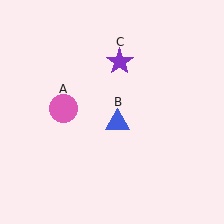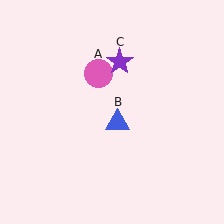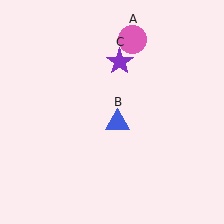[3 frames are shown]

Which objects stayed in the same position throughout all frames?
Blue triangle (object B) and purple star (object C) remained stationary.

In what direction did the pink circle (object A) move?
The pink circle (object A) moved up and to the right.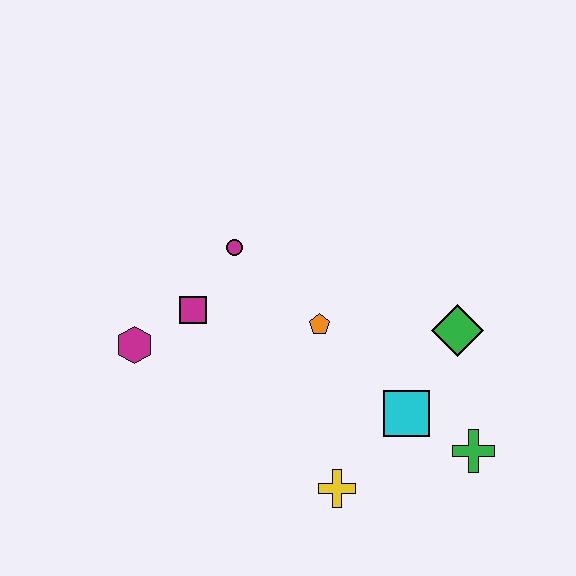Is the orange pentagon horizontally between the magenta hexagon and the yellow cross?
Yes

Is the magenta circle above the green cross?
Yes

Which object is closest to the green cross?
The cyan square is closest to the green cross.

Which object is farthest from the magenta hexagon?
The green cross is farthest from the magenta hexagon.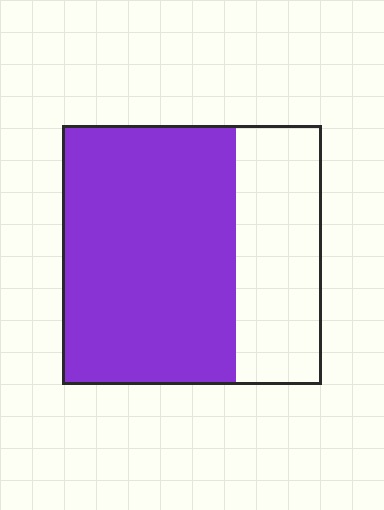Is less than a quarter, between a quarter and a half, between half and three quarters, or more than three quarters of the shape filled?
Between half and three quarters.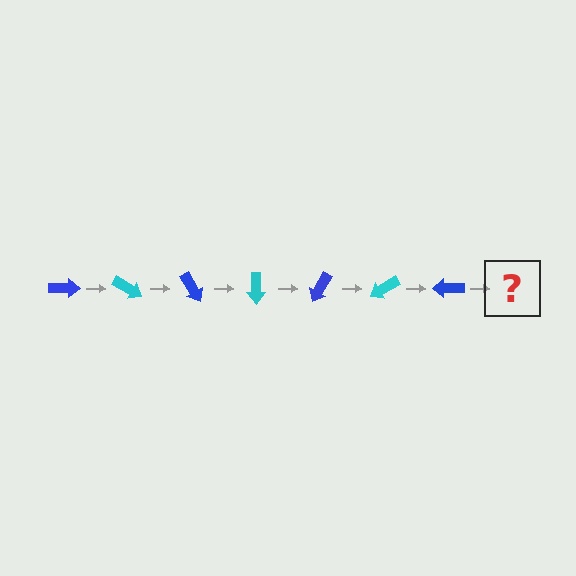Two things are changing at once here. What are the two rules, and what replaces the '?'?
The two rules are that it rotates 30 degrees each step and the color cycles through blue and cyan. The '?' should be a cyan arrow, rotated 210 degrees from the start.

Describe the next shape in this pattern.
It should be a cyan arrow, rotated 210 degrees from the start.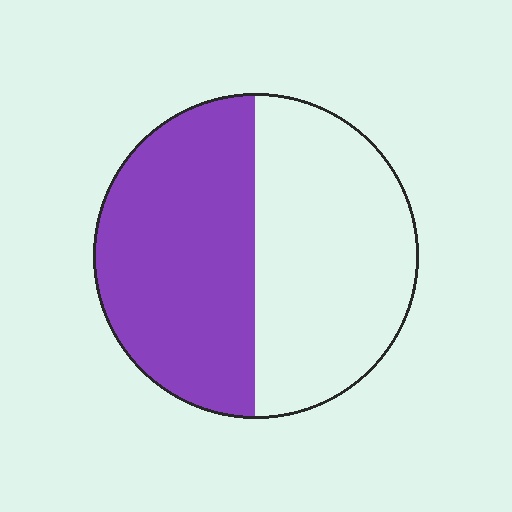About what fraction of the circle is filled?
About one half (1/2).